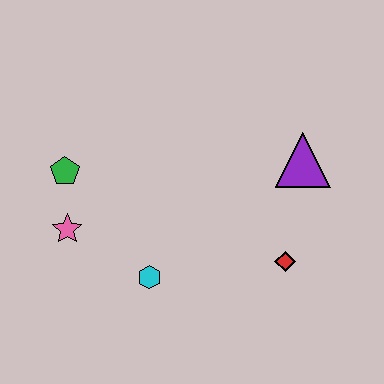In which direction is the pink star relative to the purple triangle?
The pink star is to the left of the purple triangle.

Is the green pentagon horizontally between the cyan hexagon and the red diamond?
No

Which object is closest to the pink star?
The green pentagon is closest to the pink star.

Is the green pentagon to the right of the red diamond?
No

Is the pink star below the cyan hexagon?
No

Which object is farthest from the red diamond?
The green pentagon is farthest from the red diamond.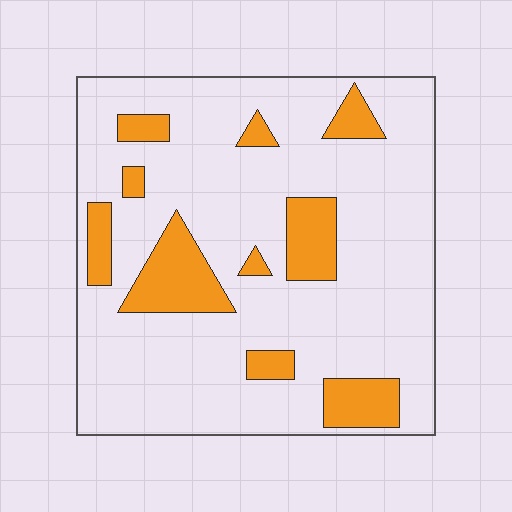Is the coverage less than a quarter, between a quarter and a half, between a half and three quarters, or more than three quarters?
Less than a quarter.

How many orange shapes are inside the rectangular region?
10.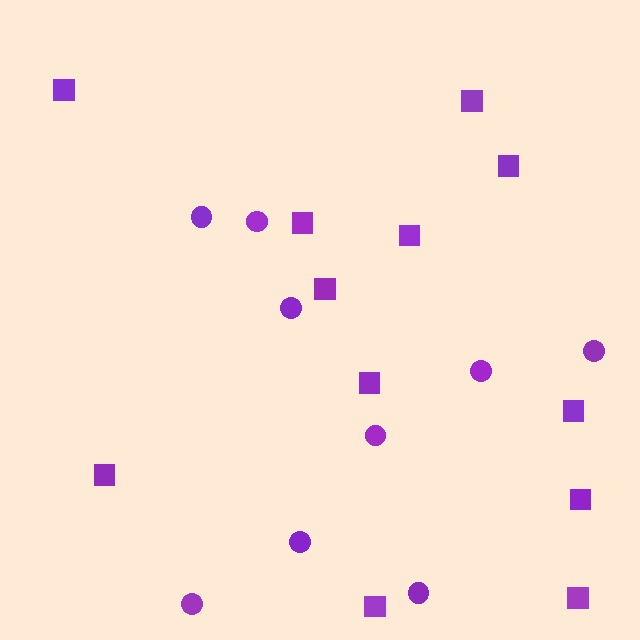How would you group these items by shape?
There are 2 groups: one group of circles (9) and one group of squares (12).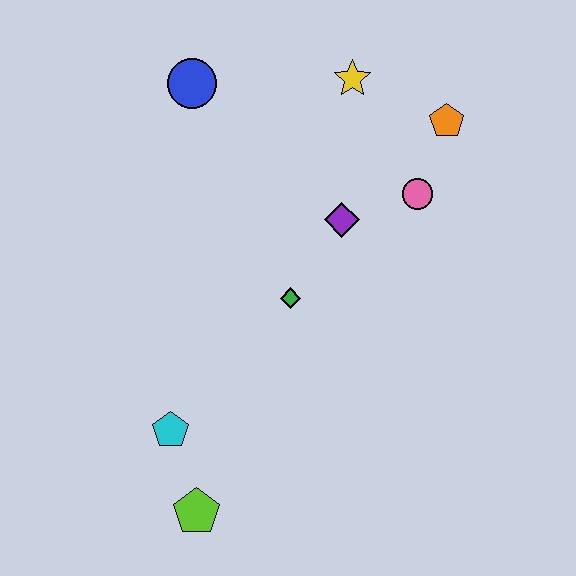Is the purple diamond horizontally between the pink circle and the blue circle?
Yes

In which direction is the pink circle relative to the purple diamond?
The pink circle is to the right of the purple diamond.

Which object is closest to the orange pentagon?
The pink circle is closest to the orange pentagon.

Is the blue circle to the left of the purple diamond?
Yes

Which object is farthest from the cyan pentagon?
The orange pentagon is farthest from the cyan pentagon.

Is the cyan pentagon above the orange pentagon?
No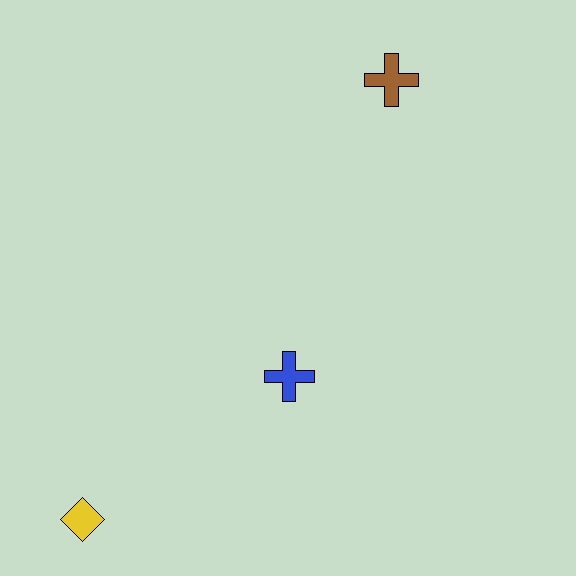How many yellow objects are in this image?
There is 1 yellow object.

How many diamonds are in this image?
There is 1 diamond.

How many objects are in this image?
There are 3 objects.